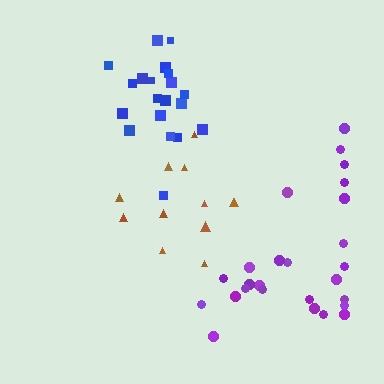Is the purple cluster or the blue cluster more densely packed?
Blue.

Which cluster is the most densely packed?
Blue.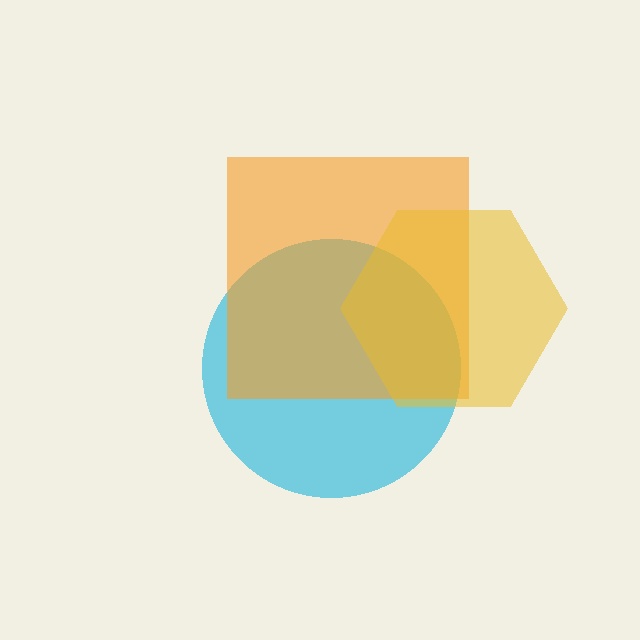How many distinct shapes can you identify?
There are 3 distinct shapes: a cyan circle, an orange square, a yellow hexagon.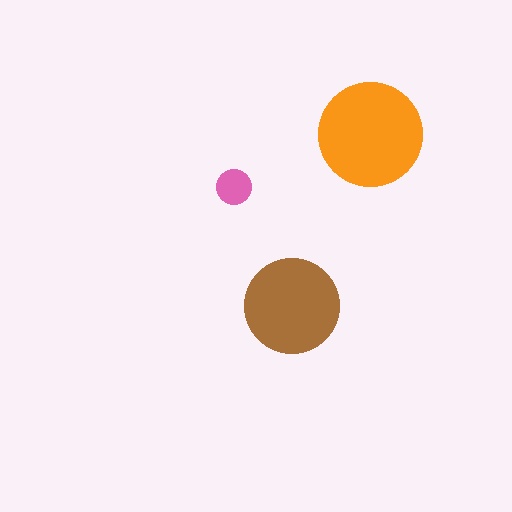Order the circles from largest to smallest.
the orange one, the brown one, the pink one.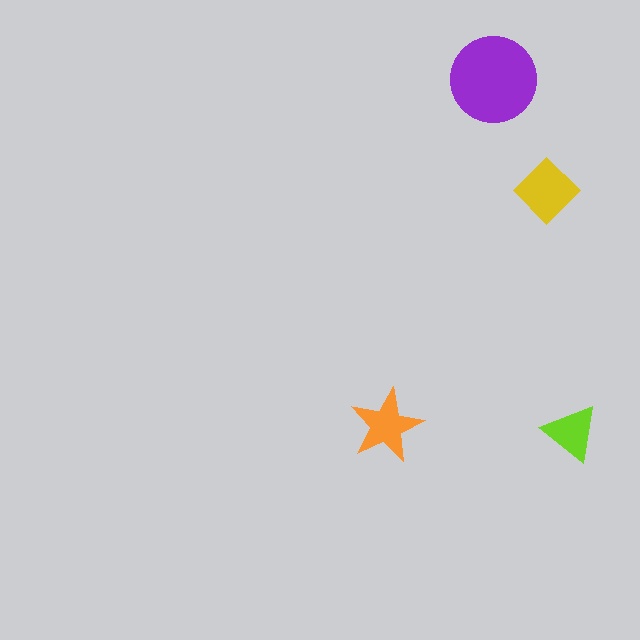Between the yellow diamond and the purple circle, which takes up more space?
The purple circle.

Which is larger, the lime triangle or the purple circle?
The purple circle.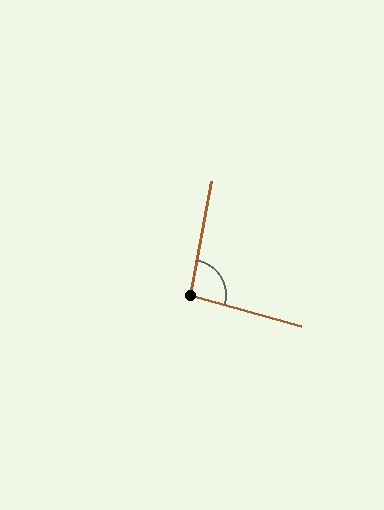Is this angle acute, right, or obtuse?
It is obtuse.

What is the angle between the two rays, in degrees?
Approximately 95 degrees.